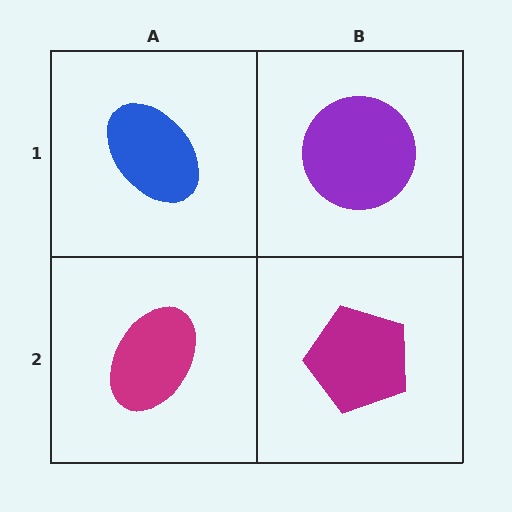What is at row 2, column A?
A magenta ellipse.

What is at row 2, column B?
A magenta pentagon.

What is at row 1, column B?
A purple circle.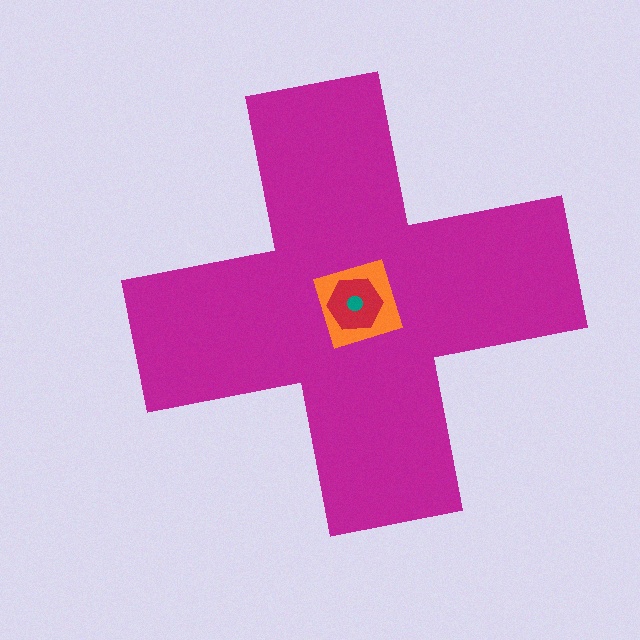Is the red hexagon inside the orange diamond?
Yes.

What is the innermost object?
The teal circle.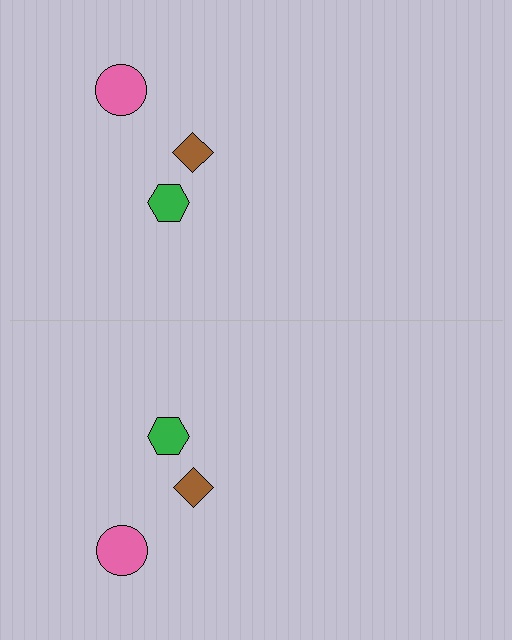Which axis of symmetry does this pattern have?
The pattern has a horizontal axis of symmetry running through the center of the image.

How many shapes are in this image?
There are 6 shapes in this image.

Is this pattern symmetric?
Yes, this pattern has bilateral (reflection) symmetry.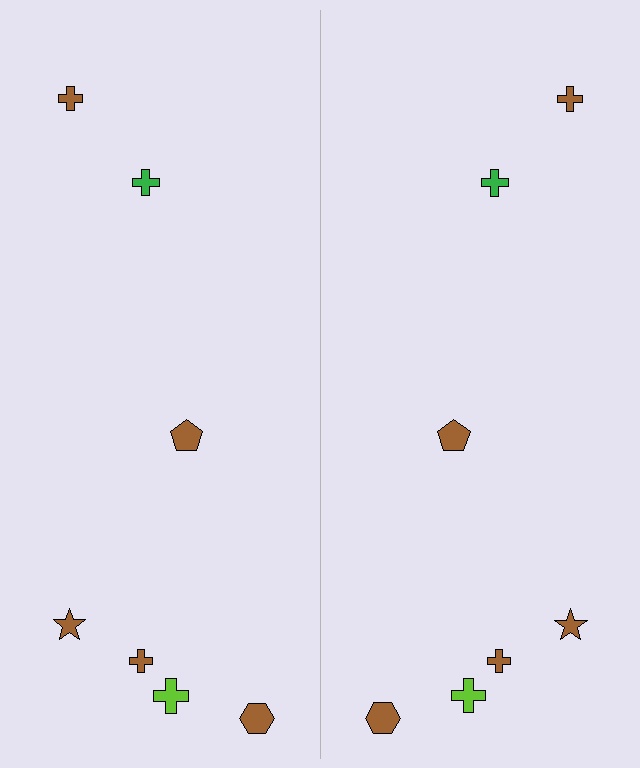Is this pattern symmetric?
Yes, this pattern has bilateral (reflection) symmetry.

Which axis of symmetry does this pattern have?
The pattern has a vertical axis of symmetry running through the center of the image.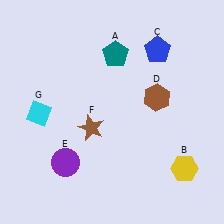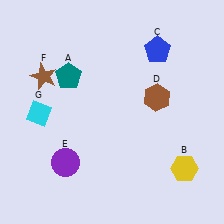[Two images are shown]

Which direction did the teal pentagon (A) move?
The teal pentagon (A) moved left.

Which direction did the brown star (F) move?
The brown star (F) moved up.